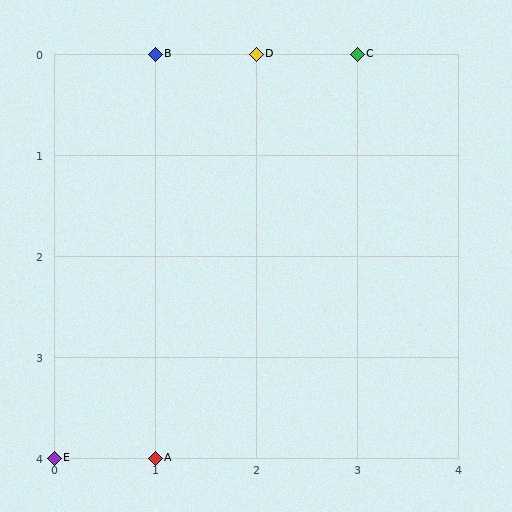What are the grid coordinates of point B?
Point B is at grid coordinates (1, 0).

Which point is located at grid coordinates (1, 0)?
Point B is at (1, 0).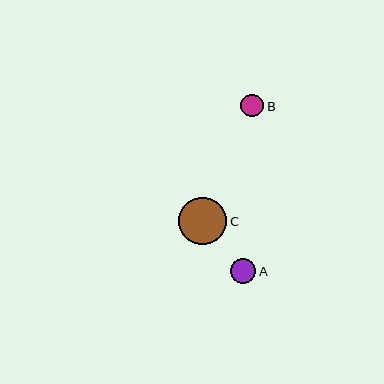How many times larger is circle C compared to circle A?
Circle C is approximately 1.9 times the size of circle A.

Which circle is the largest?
Circle C is the largest with a size of approximately 48 pixels.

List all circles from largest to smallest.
From largest to smallest: C, A, B.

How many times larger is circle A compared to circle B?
Circle A is approximately 1.1 times the size of circle B.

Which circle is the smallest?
Circle B is the smallest with a size of approximately 23 pixels.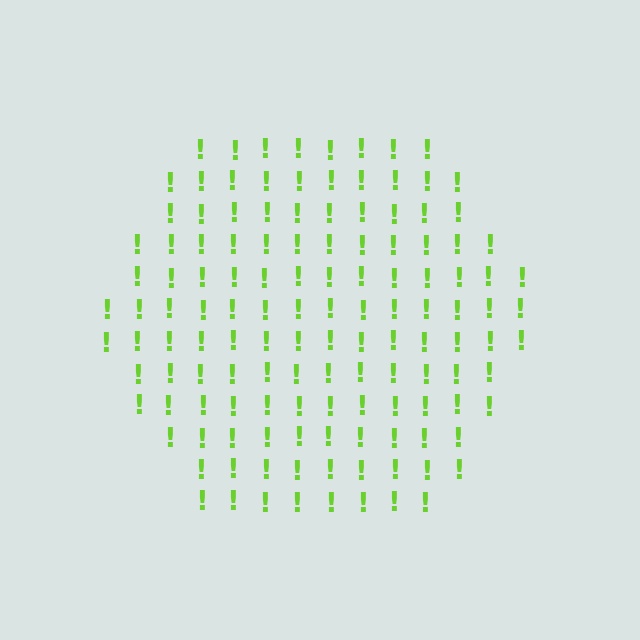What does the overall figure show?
The overall figure shows a hexagon.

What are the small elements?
The small elements are exclamation marks.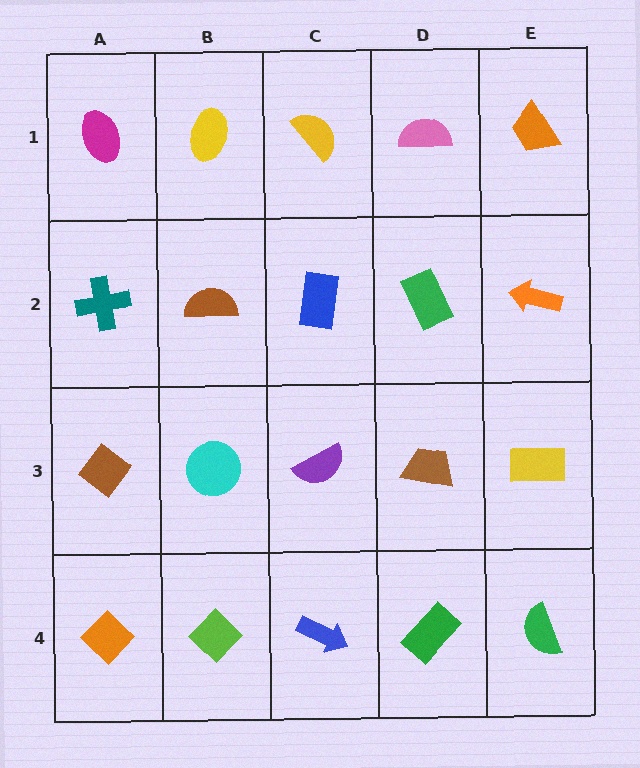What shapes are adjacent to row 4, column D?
A brown trapezoid (row 3, column D), a blue arrow (row 4, column C), a green semicircle (row 4, column E).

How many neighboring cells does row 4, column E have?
2.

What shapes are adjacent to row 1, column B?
A brown semicircle (row 2, column B), a magenta ellipse (row 1, column A), a yellow semicircle (row 1, column C).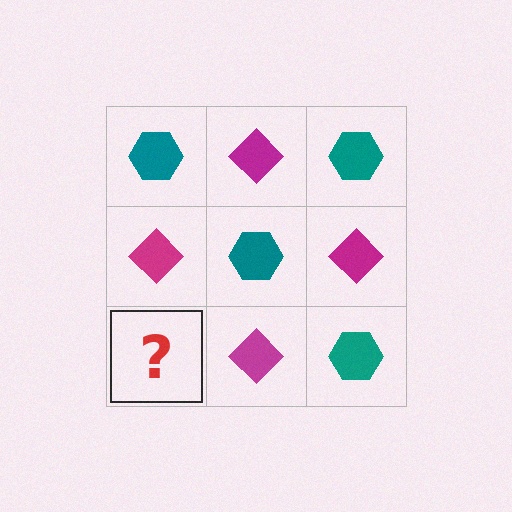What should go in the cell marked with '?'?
The missing cell should contain a teal hexagon.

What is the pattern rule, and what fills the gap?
The rule is that it alternates teal hexagon and magenta diamond in a checkerboard pattern. The gap should be filled with a teal hexagon.